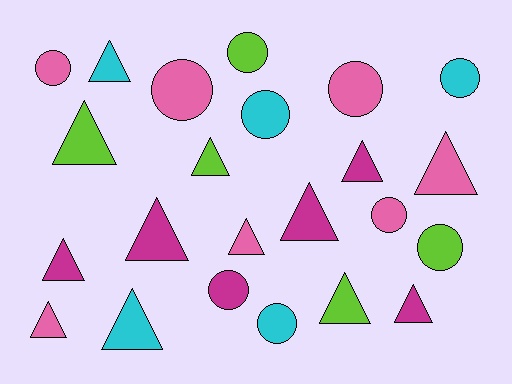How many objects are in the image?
There are 23 objects.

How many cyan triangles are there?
There are 2 cyan triangles.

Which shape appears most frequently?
Triangle, with 13 objects.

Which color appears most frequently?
Pink, with 7 objects.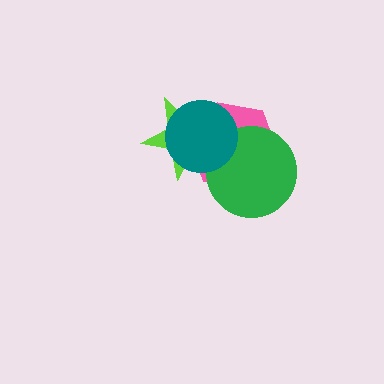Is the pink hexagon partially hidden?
Yes, it is partially covered by another shape.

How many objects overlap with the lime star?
3 objects overlap with the lime star.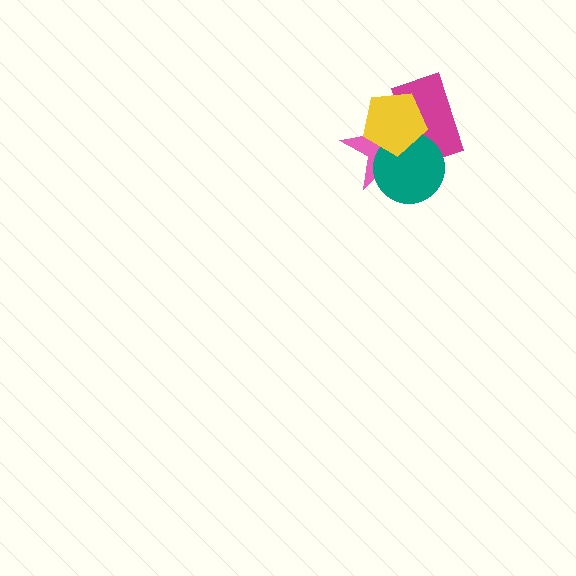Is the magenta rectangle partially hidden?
Yes, it is partially covered by another shape.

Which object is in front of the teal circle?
The yellow pentagon is in front of the teal circle.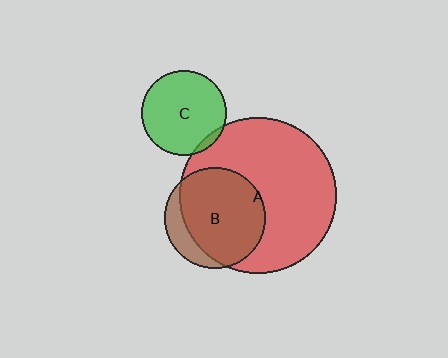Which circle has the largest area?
Circle A (red).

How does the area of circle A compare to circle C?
Approximately 3.4 times.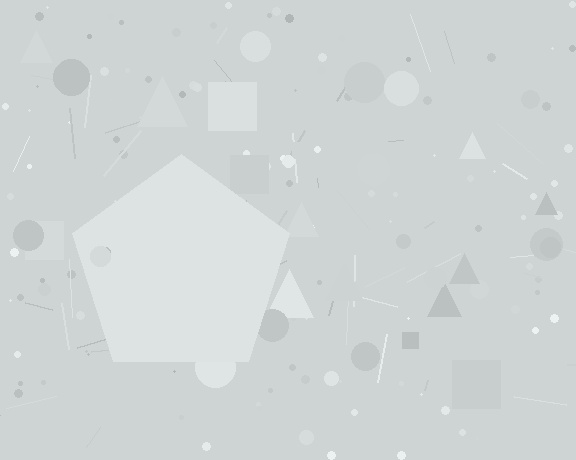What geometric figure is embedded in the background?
A pentagon is embedded in the background.